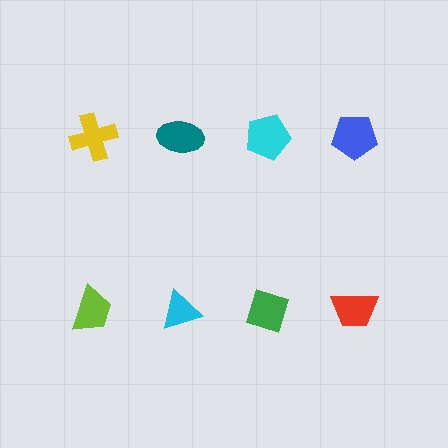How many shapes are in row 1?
4 shapes.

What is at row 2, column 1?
A lime trapezoid.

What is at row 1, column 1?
A yellow cross.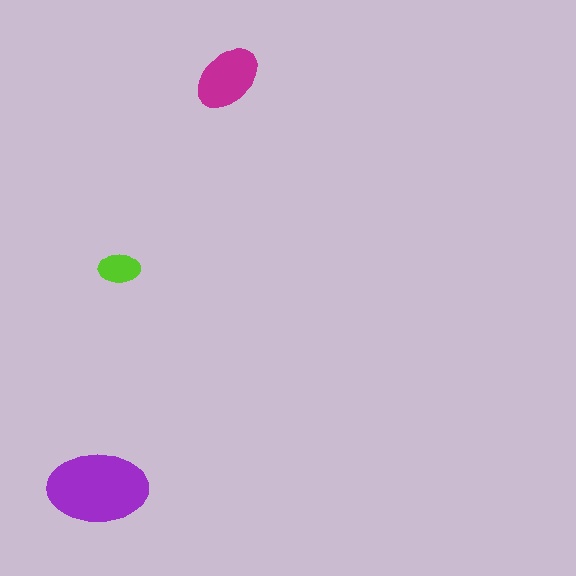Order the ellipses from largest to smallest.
the purple one, the magenta one, the lime one.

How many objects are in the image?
There are 3 objects in the image.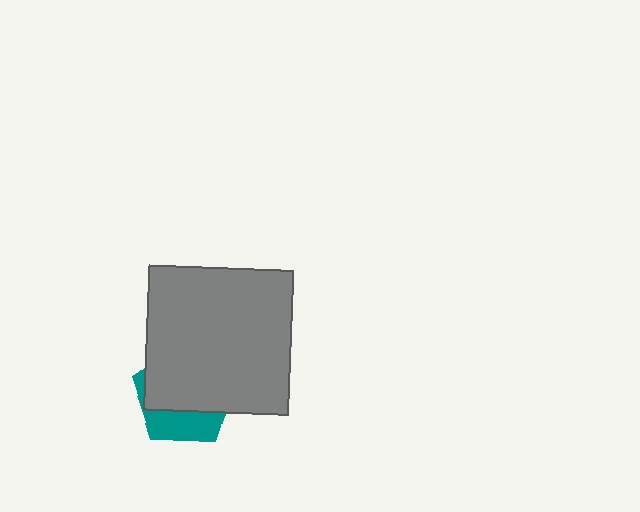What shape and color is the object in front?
The object in front is a gray square.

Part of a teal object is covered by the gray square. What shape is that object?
It is a pentagon.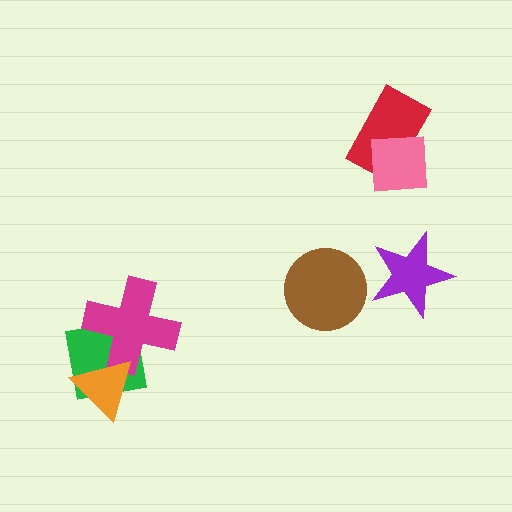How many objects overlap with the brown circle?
0 objects overlap with the brown circle.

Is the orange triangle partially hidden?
No, no other shape covers it.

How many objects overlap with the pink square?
1 object overlaps with the pink square.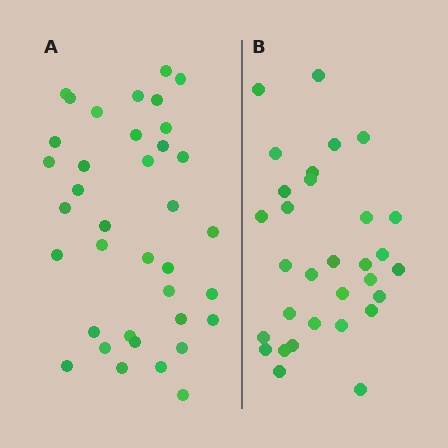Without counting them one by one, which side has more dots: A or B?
Region A (the left region) has more dots.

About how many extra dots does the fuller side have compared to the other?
Region A has about 6 more dots than region B.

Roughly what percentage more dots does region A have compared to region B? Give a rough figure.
About 20% more.